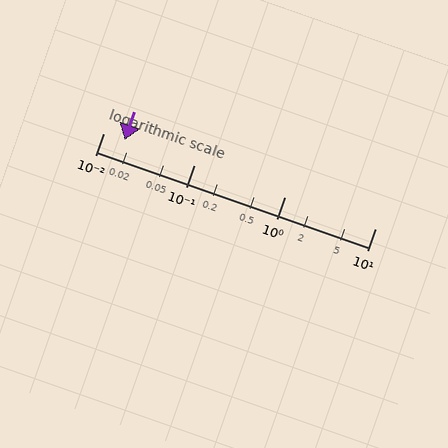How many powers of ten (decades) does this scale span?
The scale spans 3 decades, from 0.01 to 10.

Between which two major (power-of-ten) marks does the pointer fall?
The pointer is between 0.01 and 0.1.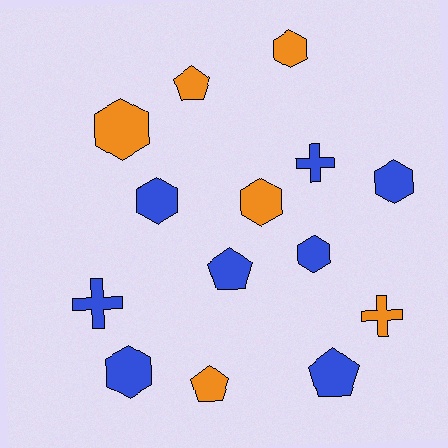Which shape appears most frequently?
Hexagon, with 7 objects.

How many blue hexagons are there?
There are 4 blue hexagons.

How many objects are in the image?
There are 14 objects.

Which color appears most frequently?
Blue, with 8 objects.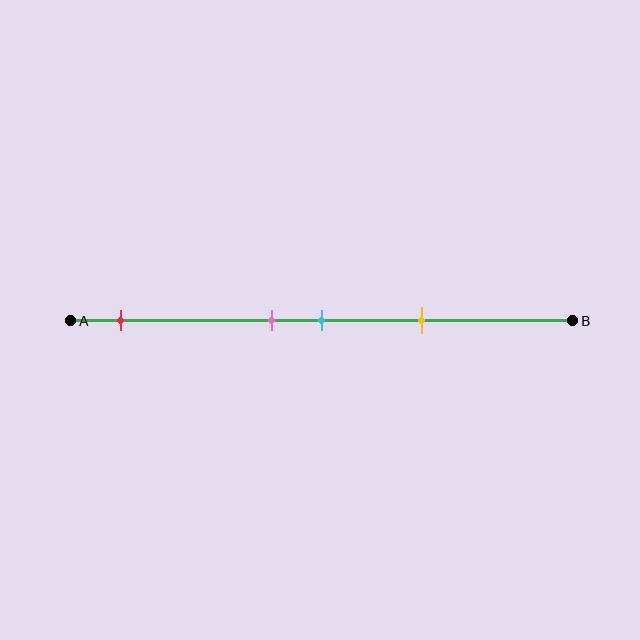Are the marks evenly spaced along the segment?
No, the marks are not evenly spaced.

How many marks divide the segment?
There are 4 marks dividing the segment.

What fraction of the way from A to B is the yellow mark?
The yellow mark is approximately 70% (0.7) of the way from A to B.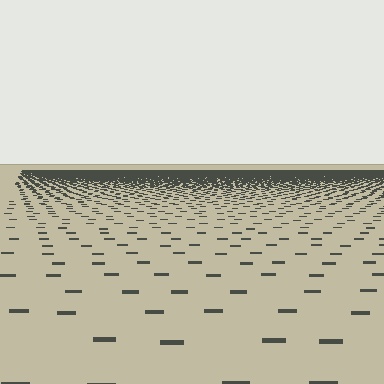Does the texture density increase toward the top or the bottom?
Density increases toward the top.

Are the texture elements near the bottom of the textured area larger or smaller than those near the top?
Larger. Near the bottom, elements are closer to the viewer and appear at a bigger on-screen size.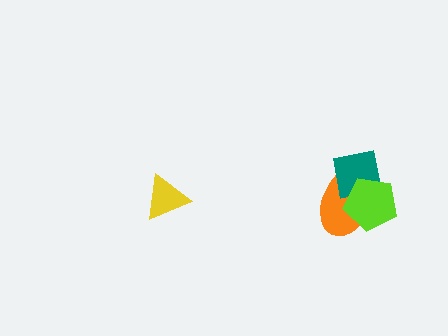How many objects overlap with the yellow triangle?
0 objects overlap with the yellow triangle.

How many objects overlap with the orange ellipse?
2 objects overlap with the orange ellipse.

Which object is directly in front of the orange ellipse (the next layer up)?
The teal square is directly in front of the orange ellipse.